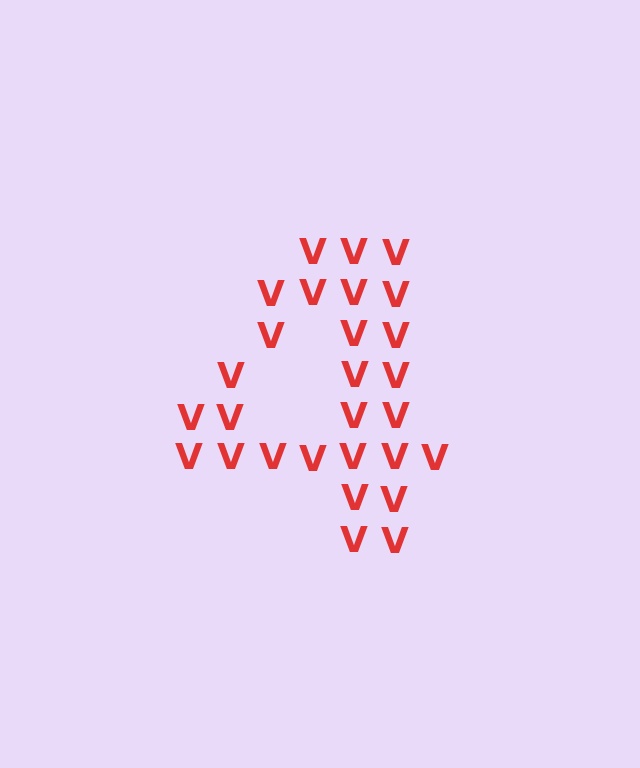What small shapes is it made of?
It is made of small letter V's.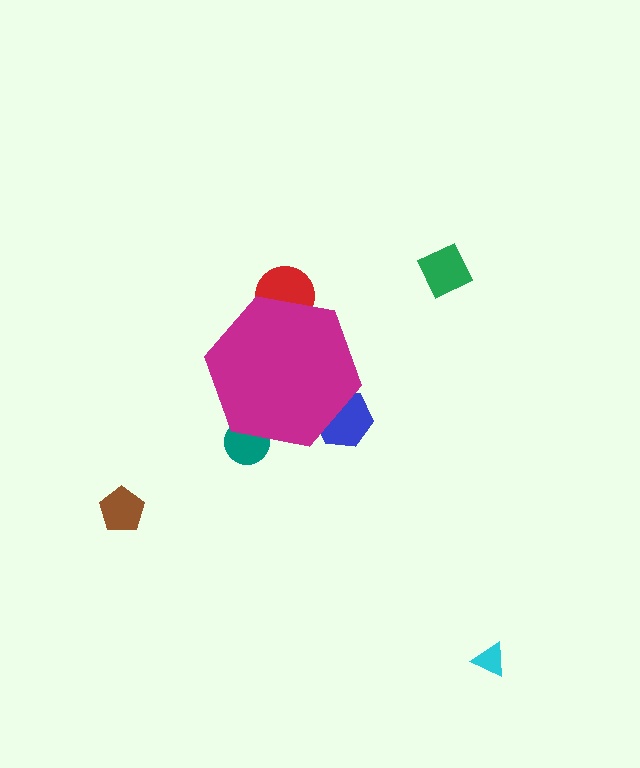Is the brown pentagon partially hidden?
No, the brown pentagon is fully visible.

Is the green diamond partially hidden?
No, the green diamond is fully visible.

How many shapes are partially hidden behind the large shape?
3 shapes are partially hidden.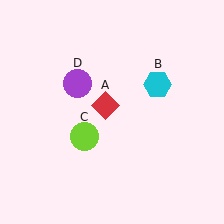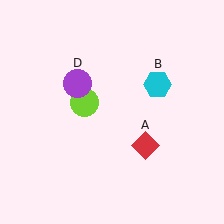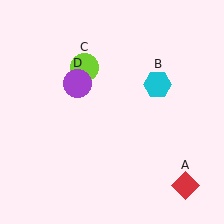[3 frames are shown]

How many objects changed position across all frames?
2 objects changed position: red diamond (object A), lime circle (object C).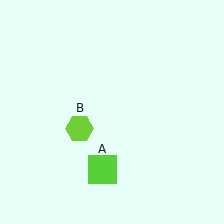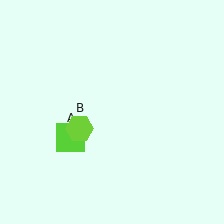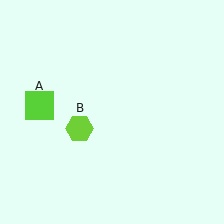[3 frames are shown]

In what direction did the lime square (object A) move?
The lime square (object A) moved up and to the left.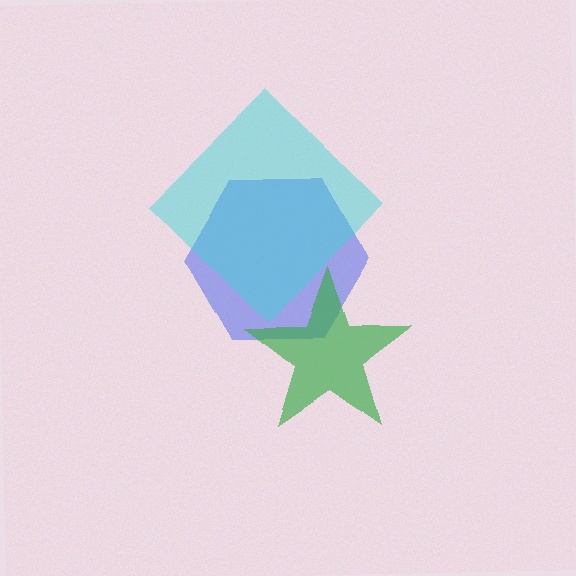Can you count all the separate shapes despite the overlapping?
Yes, there are 3 separate shapes.